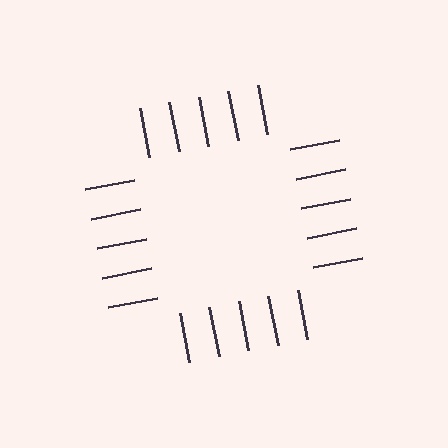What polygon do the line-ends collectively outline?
An illusory square — the line segments terminate on its edges but no continuous stroke is drawn.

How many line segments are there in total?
20 — 5 along each of the 4 edges.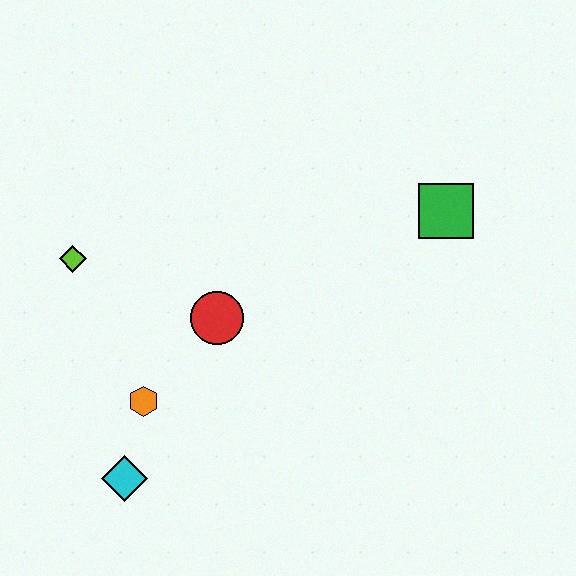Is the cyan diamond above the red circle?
No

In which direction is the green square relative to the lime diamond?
The green square is to the right of the lime diamond.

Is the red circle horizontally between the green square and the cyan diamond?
Yes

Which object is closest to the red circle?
The orange hexagon is closest to the red circle.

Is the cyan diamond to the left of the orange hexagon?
Yes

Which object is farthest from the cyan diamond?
The green square is farthest from the cyan diamond.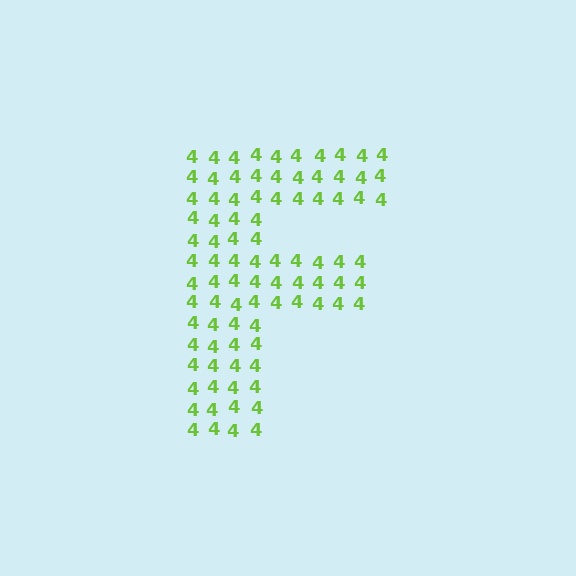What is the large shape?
The large shape is the letter F.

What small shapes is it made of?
It is made of small digit 4's.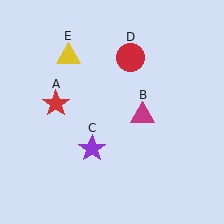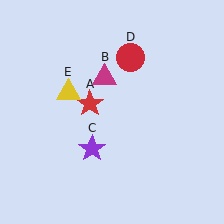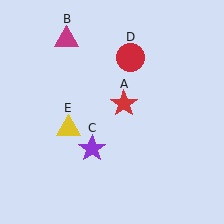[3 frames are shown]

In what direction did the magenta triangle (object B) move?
The magenta triangle (object B) moved up and to the left.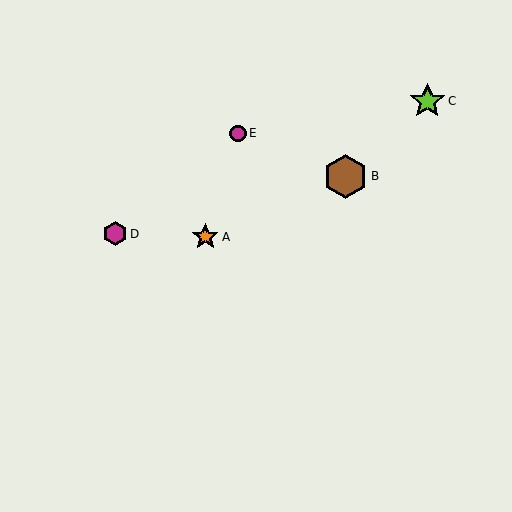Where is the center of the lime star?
The center of the lime star is at (427, 101).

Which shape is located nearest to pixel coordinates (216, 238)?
The orange star (labeled A) at (205, 237) is nearest to that location.